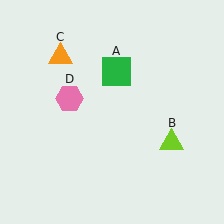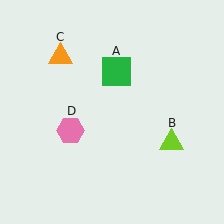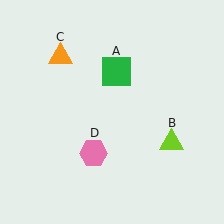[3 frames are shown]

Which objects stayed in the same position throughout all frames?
Green square (object A) and lime triangle (object B) and orange triangle (object C) remained stationary.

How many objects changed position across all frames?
1 object changed position: pink hexagon (object D).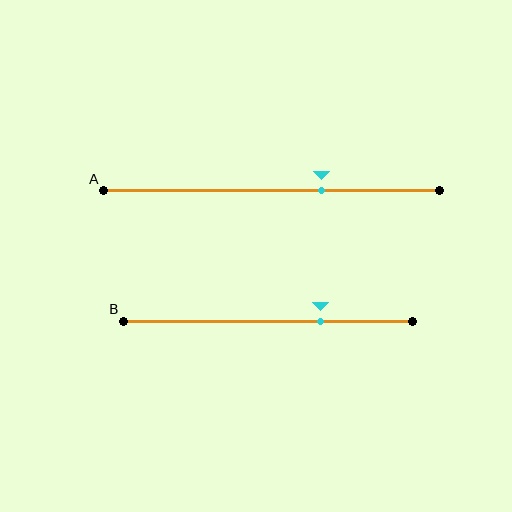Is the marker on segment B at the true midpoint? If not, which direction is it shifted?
No, the marker on segment B is shifted to the right by about 18% of the segment length.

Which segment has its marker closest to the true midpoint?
Segment A has its marker closest to the true midpoint.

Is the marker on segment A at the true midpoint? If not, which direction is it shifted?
No, the marker on segment A is shifted to the right by about 15% of the segment length.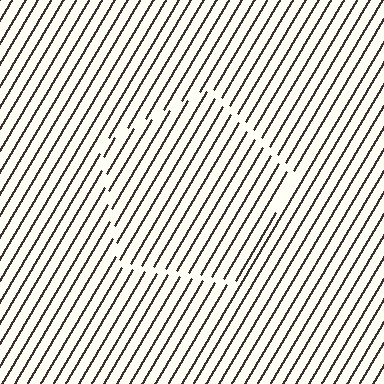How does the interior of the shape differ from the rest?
The interior of the shape contains the same grating, shifted by half a period — the contour is defined by the phase discontinuity where line-ends from the inner and outer gratings abut.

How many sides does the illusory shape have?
5 sides — the line-ends trace a pentagon.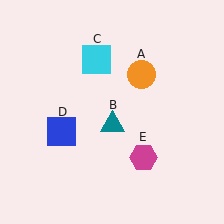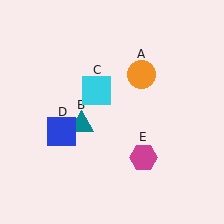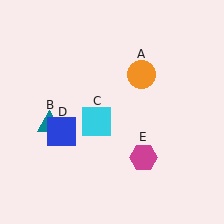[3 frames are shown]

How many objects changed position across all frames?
2 objects changed position: teal triangle (object B), cyan square (object C).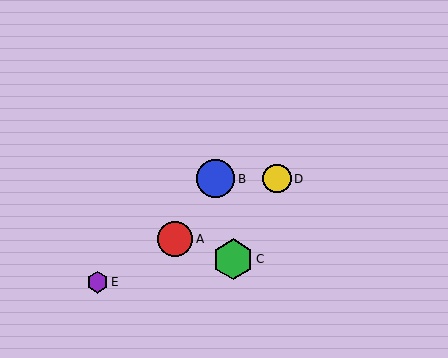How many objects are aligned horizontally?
2 objects (B, D) are aligned horizontally.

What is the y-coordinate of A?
Object A is at y≈239.